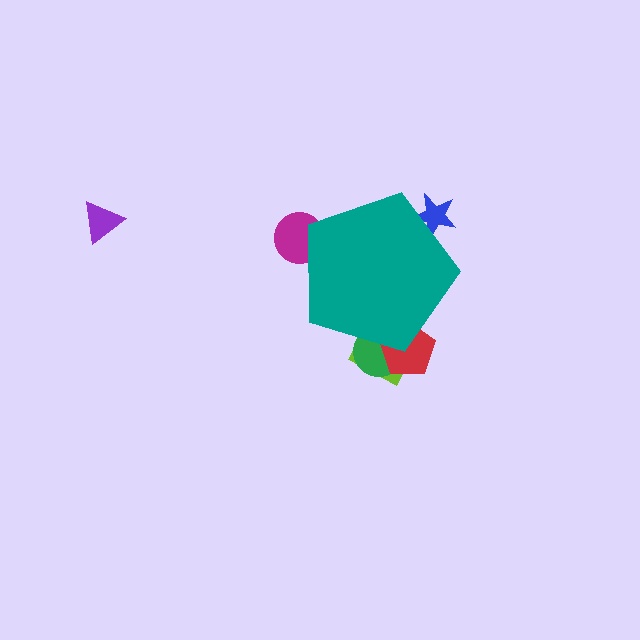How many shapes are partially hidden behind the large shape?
5 shapes are partially hidden.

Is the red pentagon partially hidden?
Yes, the red pentagon is partially hidden behind the teal pentagon.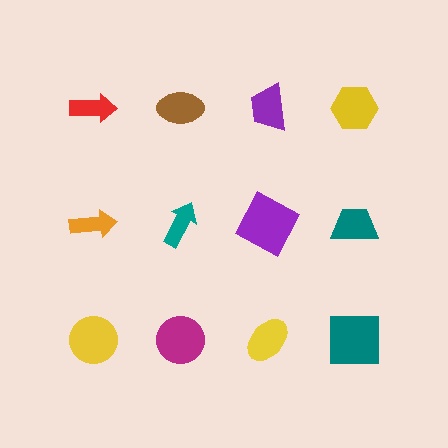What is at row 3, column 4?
A teal square.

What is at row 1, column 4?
A yellow hexagon.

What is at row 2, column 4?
A teal trapezoid.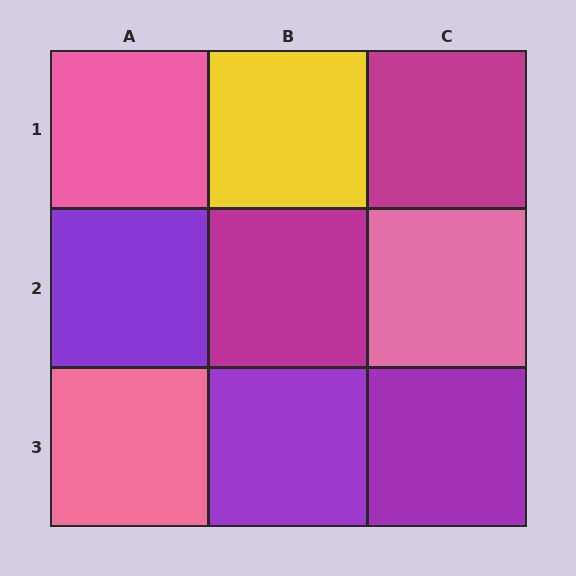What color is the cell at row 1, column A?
Pink.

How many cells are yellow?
1 cell is yellow.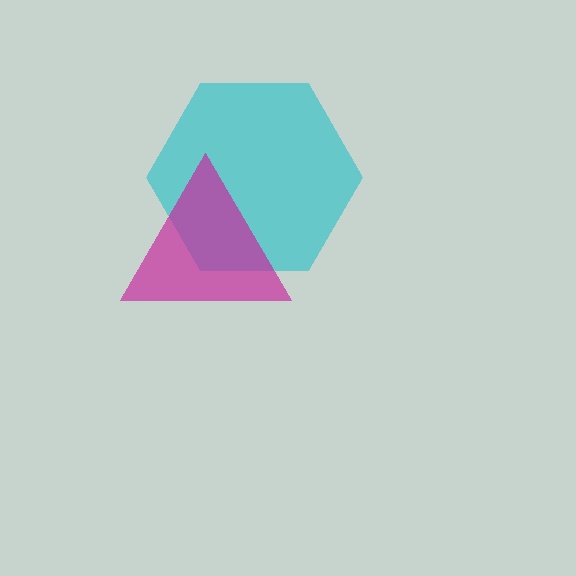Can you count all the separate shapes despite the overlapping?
Yes, there are 2 separate shapes.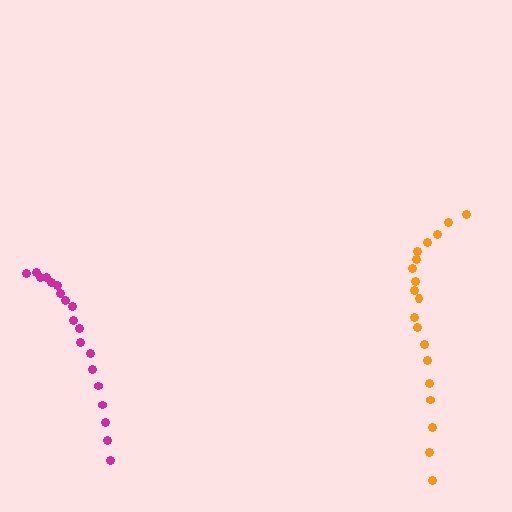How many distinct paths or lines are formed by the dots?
There are 2 distinct paths.